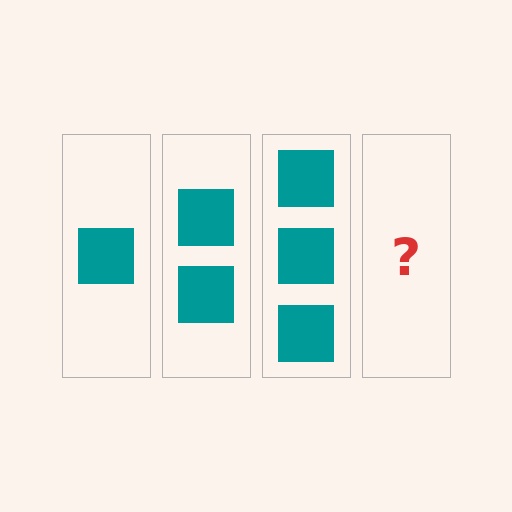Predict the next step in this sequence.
The next step is 4 squares.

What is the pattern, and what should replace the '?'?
The pattern is that each step adds one more square. The '?' should be 4 squares.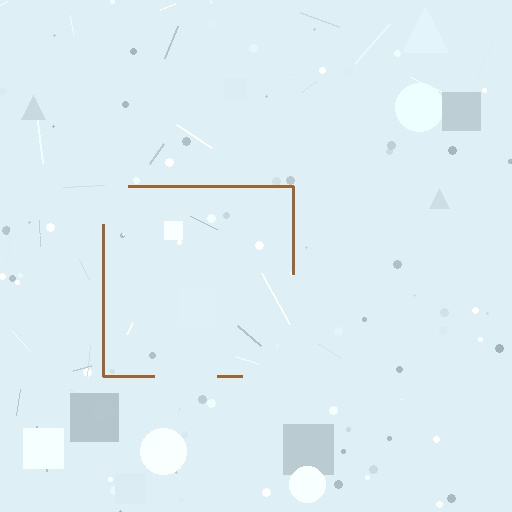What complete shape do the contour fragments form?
The contour fragments form a square.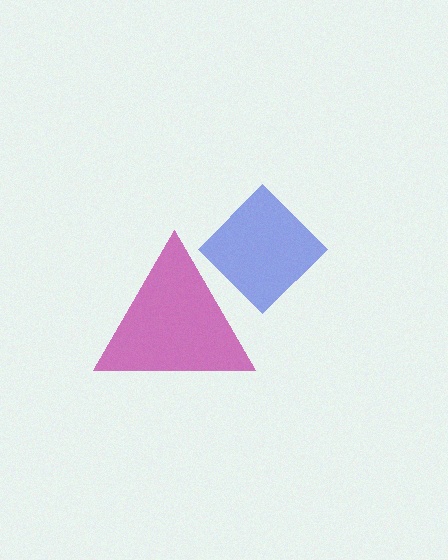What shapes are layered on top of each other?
The layered shapes are: a magenta triangle, a blue diamond.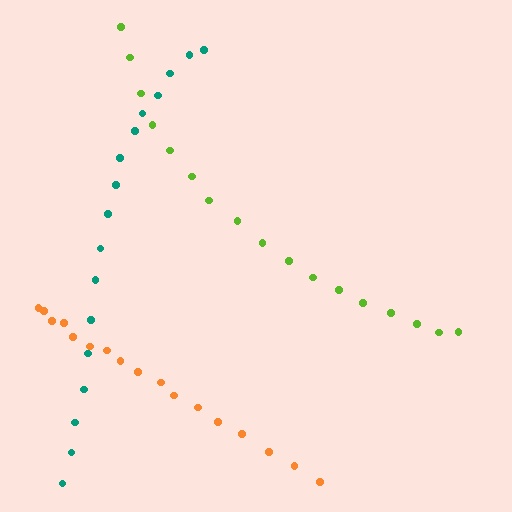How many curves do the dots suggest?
There are 3 distinct paths.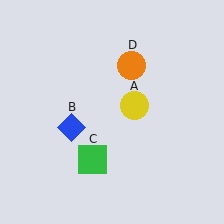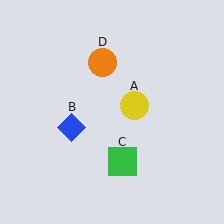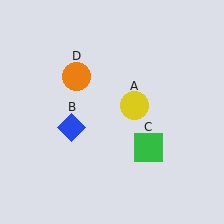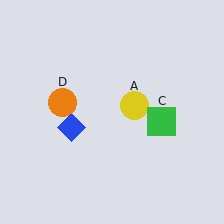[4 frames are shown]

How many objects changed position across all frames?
2 objects changed position: green square (object C), orange circle (object D).